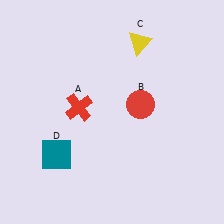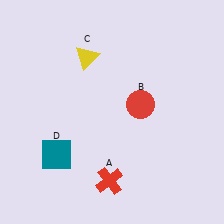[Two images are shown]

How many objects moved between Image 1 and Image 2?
2 objects moved between the two images.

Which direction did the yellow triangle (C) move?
The yellow triangle (C) moved left.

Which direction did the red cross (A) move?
The red cross (A) moved down.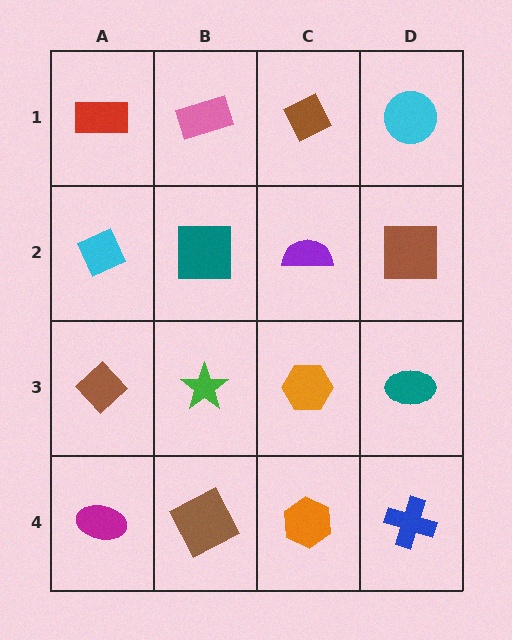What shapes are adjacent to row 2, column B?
A pink rectangle (row 1, column B), a green star (row 3, column B), a cyan diamond (row 2, column A), a purple semicircle (row 2, column C).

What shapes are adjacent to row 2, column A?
A red rectangle (row 1, column A), a brown diamond (row 3, column A), a teal square (row 2, column B).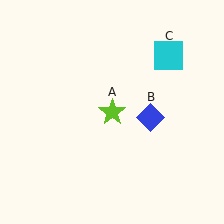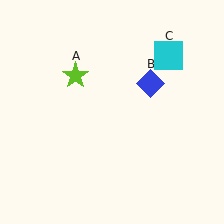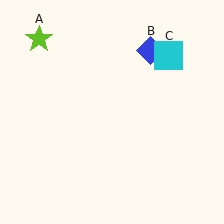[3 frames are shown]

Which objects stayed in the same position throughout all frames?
Cyan square (object C) remained stationary.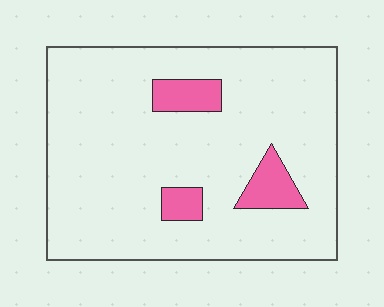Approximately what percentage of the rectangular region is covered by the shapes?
Approximately 10%.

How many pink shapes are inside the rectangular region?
3.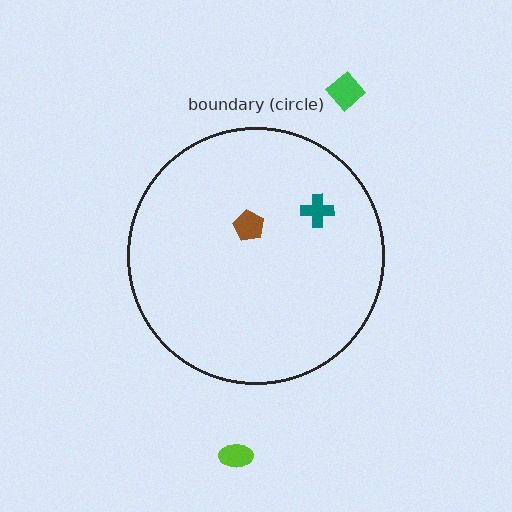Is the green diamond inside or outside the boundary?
Outside.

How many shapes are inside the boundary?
2 inside, 2 outside.